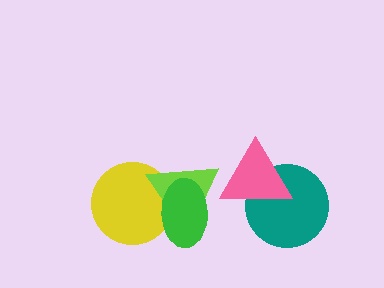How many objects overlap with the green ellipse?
2 objects overlap with the green ellipse.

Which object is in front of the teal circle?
The pink triangle is in front of the teal circle.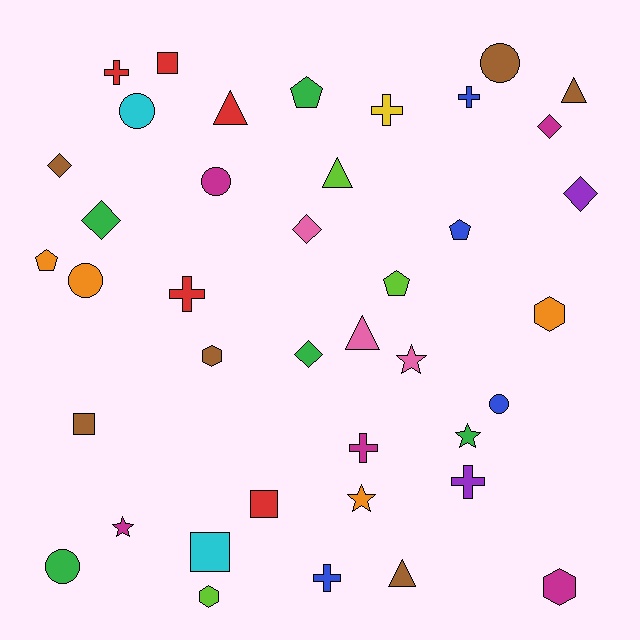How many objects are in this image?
There are 40 objects.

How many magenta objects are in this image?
There are 5 magenta objects.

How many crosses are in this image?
There are 7 crosses.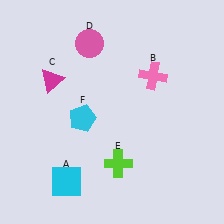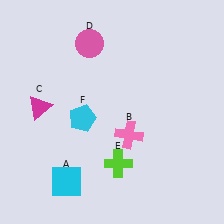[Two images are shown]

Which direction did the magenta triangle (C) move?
The magenta triangle (C) moved down.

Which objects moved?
The objects that moved are: the pink cross (B), the magenta triangle (C).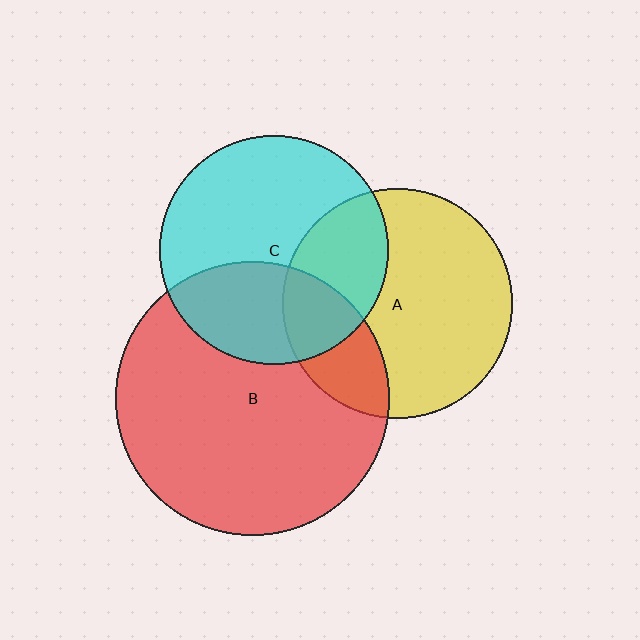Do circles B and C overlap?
Yes.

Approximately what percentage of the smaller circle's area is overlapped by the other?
Approximately 35%.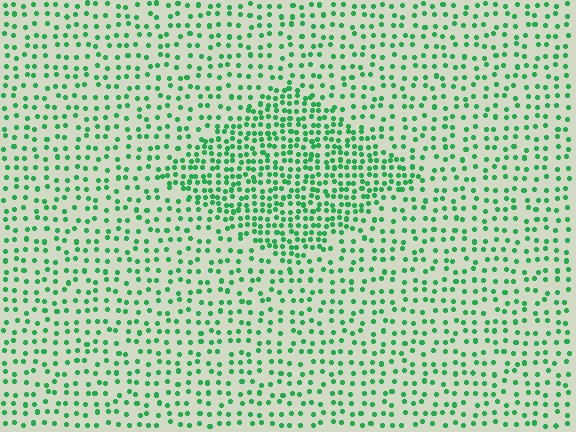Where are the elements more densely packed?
The elements are more densely packed inside the diamond boundary.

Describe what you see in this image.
The image contains small green elements arranged at two different densities. A diamond-shaped region is visible where the elements are more densely packed than the surrounding area.